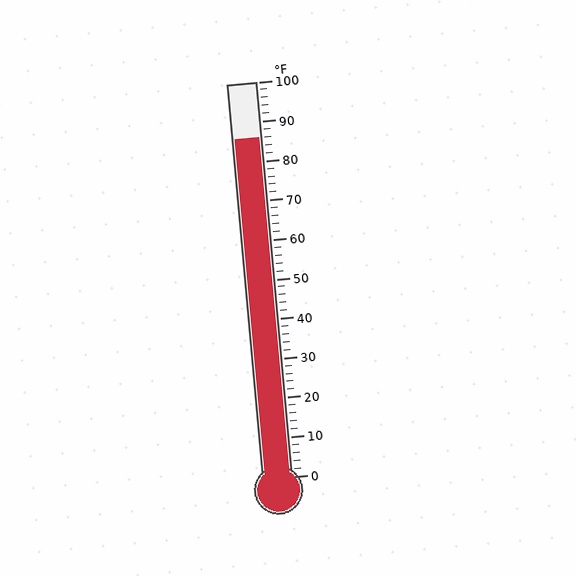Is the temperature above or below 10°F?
The temperature is above 10°F.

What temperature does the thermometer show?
The thermometer shows approximately 86°F.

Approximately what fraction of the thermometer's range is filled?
The thermometer is filled to approximately 85% of its range.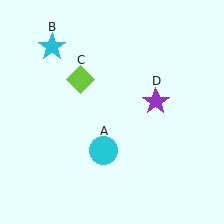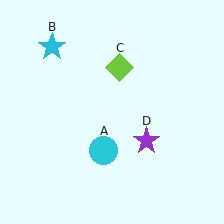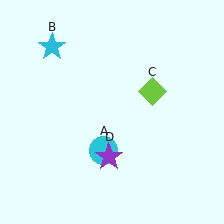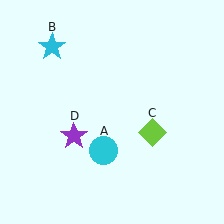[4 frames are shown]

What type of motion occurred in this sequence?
The lime diamond (object C), purple star (object D) rotated clockwise around the center of the scene.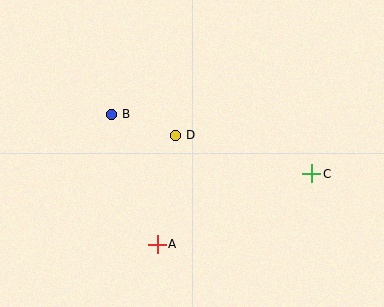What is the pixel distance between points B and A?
The distance between B and A is 138 pixels.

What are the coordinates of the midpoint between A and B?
The midpoint between A and B is at (134, 179).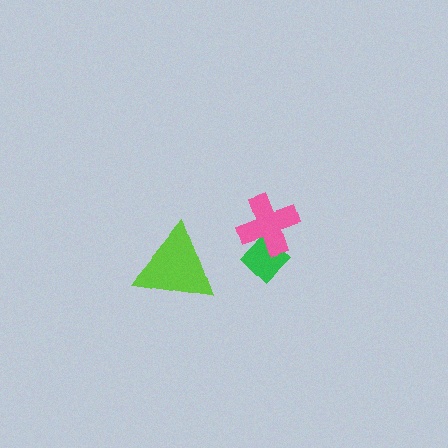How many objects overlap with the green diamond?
1 object overlaps with the green diamond.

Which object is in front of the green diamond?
The pink cross is in front of the green diamond.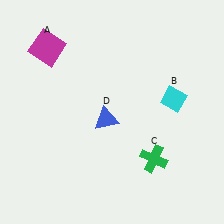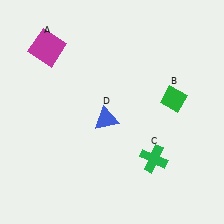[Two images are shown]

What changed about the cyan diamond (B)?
In Image 1, B is cyan. In Image 2, it changed to green.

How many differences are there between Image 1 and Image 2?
There is 1 difference between the two images.